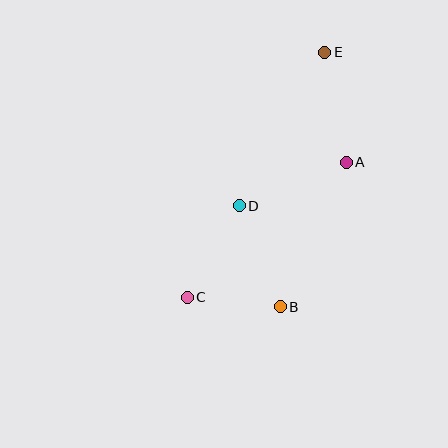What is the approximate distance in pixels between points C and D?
The distance between C and D is approximately 105 pixels.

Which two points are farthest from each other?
Points C and E are farthest from each other.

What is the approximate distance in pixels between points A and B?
The distance between A and B is approximately 159 pixels.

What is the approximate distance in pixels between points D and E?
The distance between D and E is approximately 175 pixels.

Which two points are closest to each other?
Points B and C are closest to each other.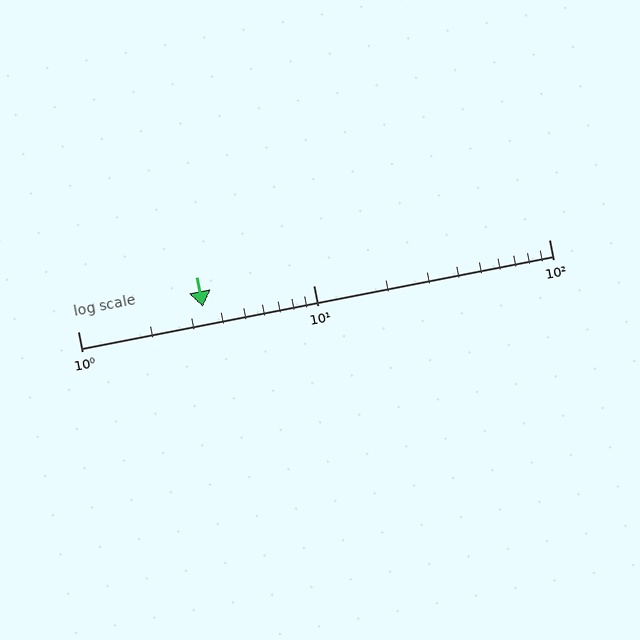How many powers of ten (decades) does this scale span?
The scale spans 2 decades, from 1 to 100.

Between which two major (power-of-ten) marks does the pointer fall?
The pointer is between 1 and 10.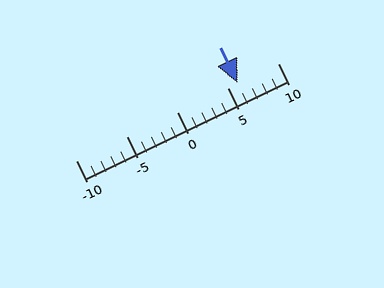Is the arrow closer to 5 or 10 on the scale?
The arrow is closer to 5.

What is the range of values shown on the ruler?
The ruler shows values from -10 to 10.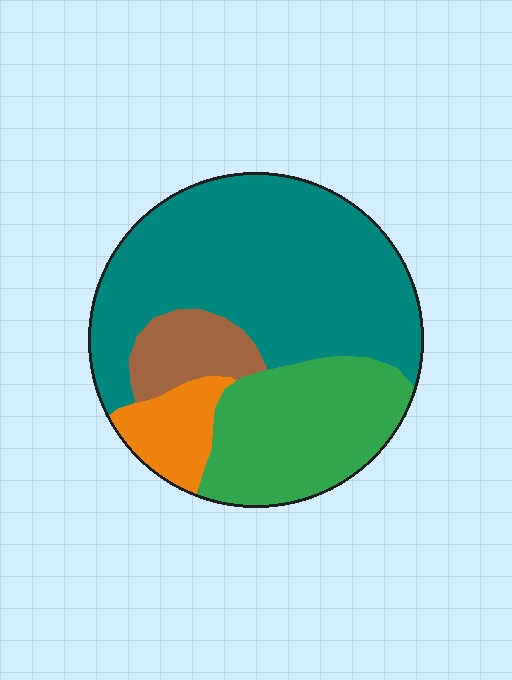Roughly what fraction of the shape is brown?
Brown takes up about one tenth (1/10) of the shape.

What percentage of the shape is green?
Green covers about 25% of the shape.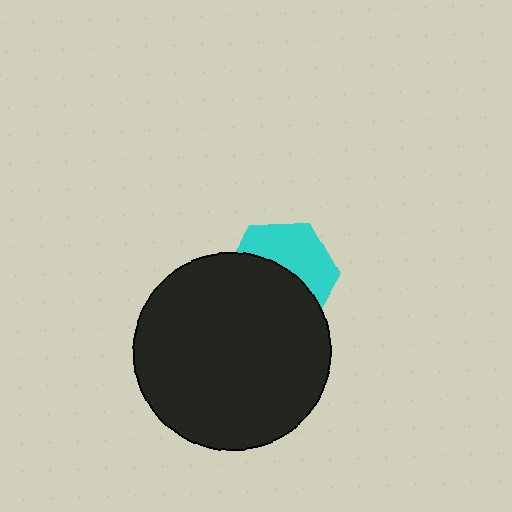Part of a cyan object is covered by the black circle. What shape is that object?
It is a hexagon.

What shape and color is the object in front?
The object in front is a black circle.